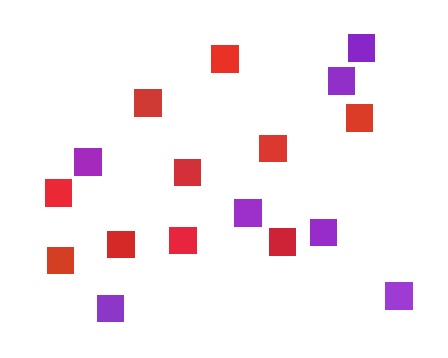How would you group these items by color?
There are 2 groups: one group of red squares (10) and one group of purple squares (7).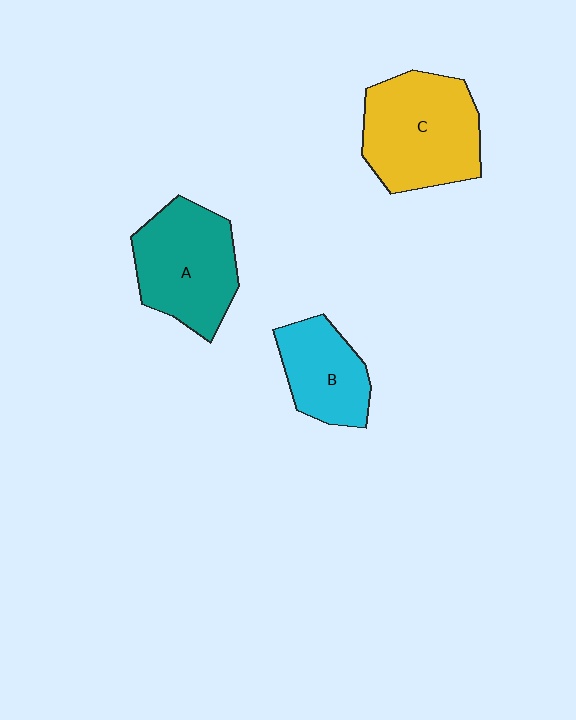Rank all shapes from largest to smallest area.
From largest to smallest: C (yellow), A (teal), B (cyan).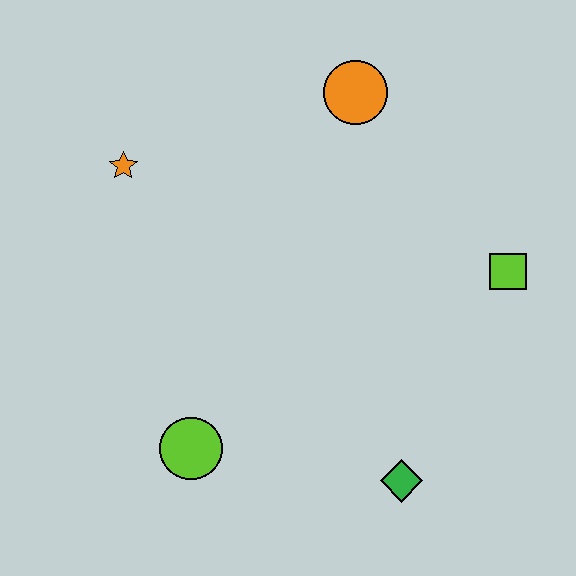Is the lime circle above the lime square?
No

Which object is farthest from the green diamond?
The orange star is farthest from the green diamond.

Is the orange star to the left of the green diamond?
Yes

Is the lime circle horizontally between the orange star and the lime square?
Yes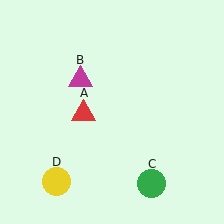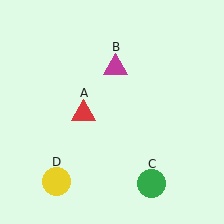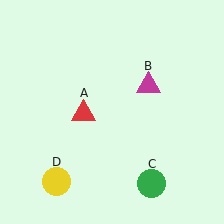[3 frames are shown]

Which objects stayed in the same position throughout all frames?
Red triangle (object A) and green circle (object C) and yellow circle (object D) remained stationary.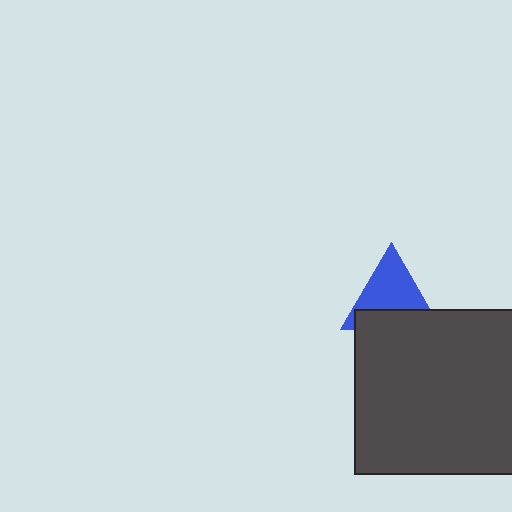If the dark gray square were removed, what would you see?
You would see the complete blue triangle.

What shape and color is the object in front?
The object in front is a dark gray square.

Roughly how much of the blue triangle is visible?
About half of it is visible (roughly 63%).